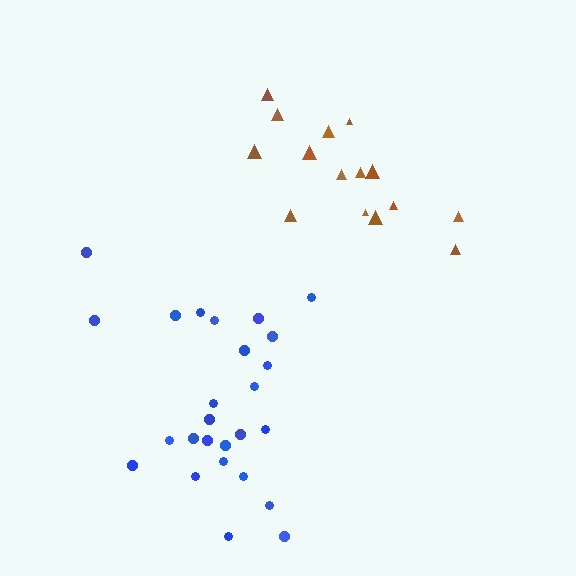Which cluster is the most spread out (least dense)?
Brown.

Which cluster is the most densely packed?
Blue.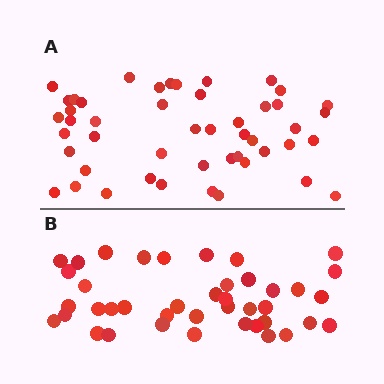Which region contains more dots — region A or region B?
Region A (the top region) has more dots.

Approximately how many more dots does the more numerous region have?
Region A has roughly 8 or so more dots than region B.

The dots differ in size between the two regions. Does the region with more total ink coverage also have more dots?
No. Region B has more total ink coverage because its dots are larger, but region A actually contains more individual dots. Total area can be misleading — the number of items is what matters here.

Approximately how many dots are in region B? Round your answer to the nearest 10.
About 40 dots. (The exact count is 41, which rounds to 40.)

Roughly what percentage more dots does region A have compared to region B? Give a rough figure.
About 15% more.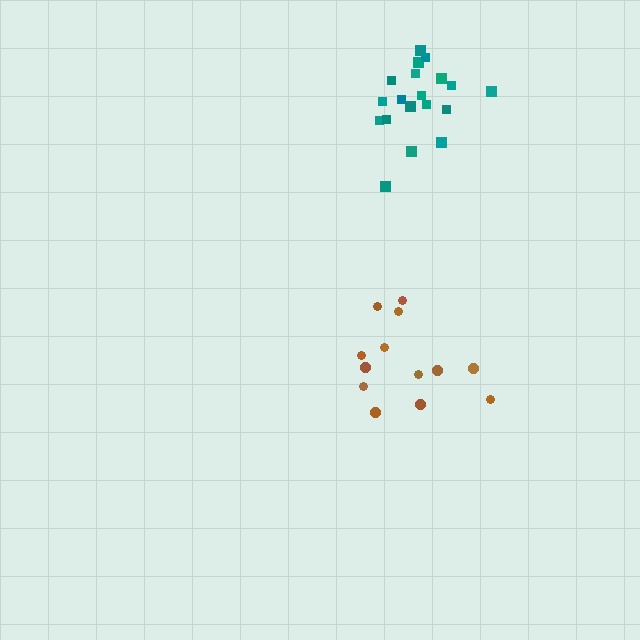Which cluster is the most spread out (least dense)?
Brown.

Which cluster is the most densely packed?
Teal.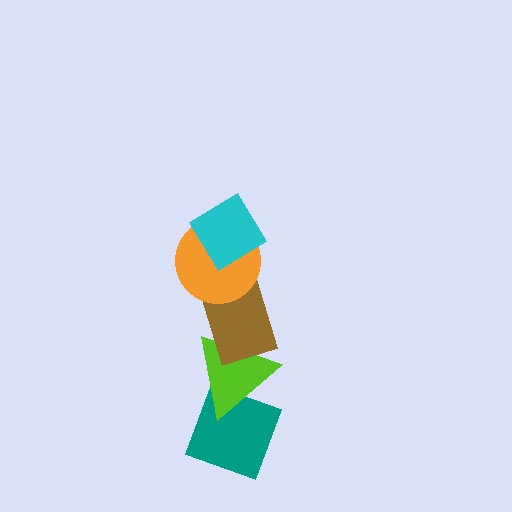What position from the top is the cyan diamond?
The cyan diamond is 1st from the top.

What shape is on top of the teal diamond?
The lime triangle is on top of the teal diamond.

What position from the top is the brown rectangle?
The brown rectangle is 3rd from the top.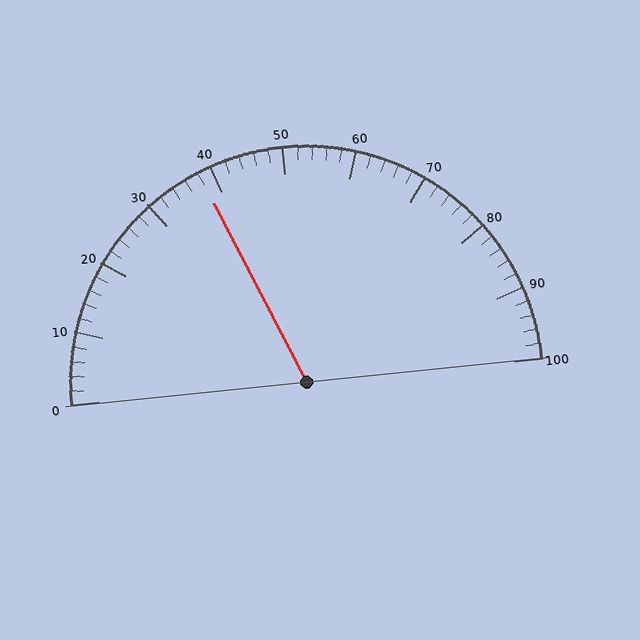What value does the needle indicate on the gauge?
The needle indicates approximately 38.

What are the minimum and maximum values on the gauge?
The gauge ranges from 0 to 100.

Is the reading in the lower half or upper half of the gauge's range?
The reading is in the lower half of the range (0 to 100).